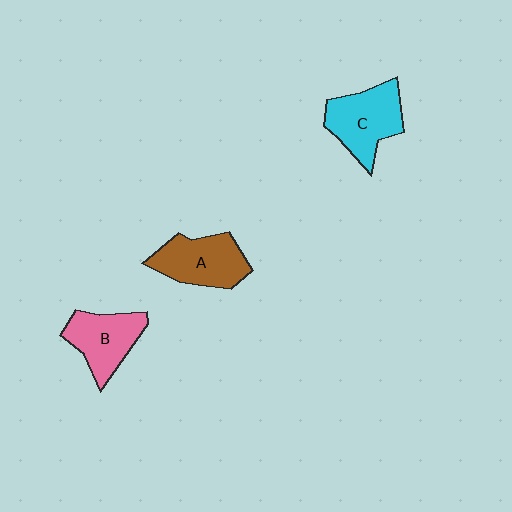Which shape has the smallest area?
Shape B (pink).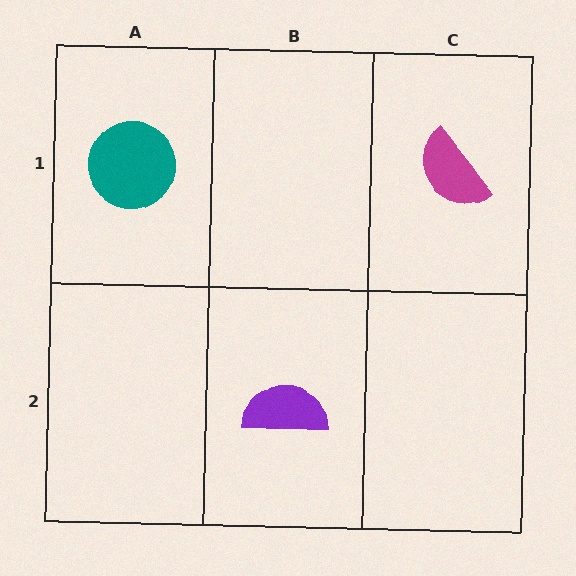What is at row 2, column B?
A purple semicircle.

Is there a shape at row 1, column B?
No, that cell is empty.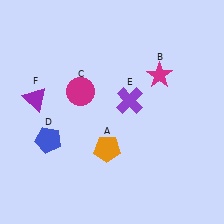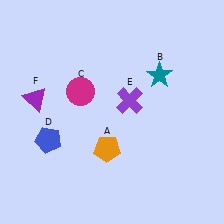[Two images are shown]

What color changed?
The star (B) changed from magenta in Image 1 to teal in Image 2.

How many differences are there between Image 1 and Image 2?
There is 1 difference between the two images.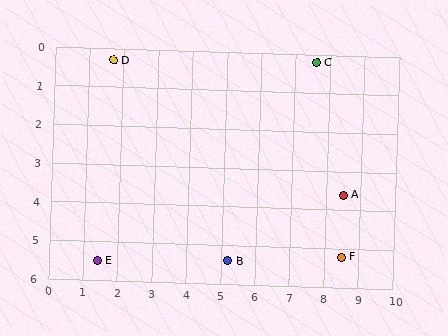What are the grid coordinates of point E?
Point E is at approximately (1.4, 5.5).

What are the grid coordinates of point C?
Point C is at approximately (7.6, 0.2).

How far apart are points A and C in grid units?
Points A and C are about 3.5 grid units apart.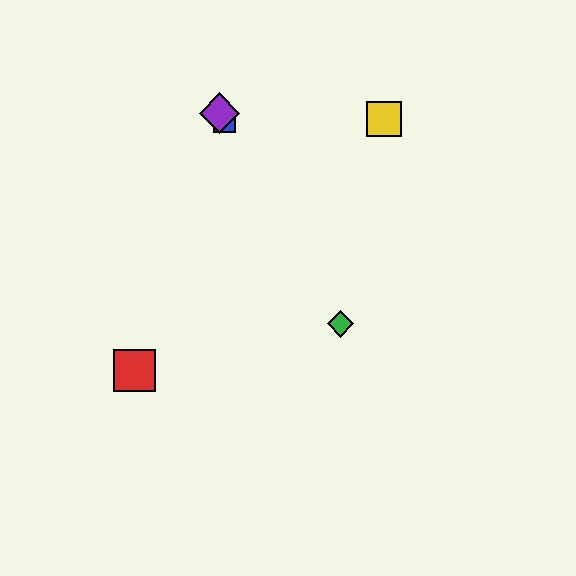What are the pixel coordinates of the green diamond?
The green diamond is at (340, 324).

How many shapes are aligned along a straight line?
3 shapes (the blue square, the green diamond, the purple diamond) are aligned along a straight line.